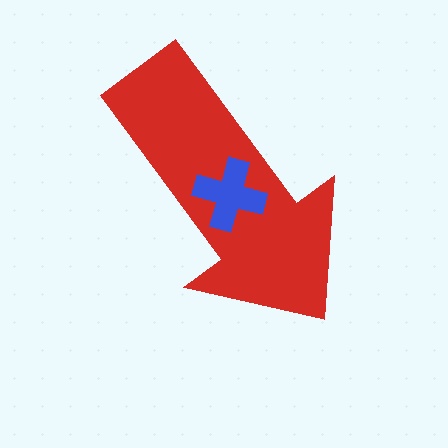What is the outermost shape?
The red arrow.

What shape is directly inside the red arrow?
The blue cross.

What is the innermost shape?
The blue cross.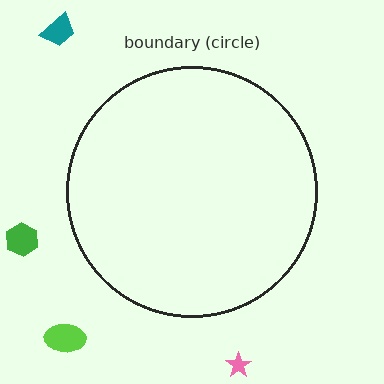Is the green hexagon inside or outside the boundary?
Outside.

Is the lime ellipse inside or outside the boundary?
Outside.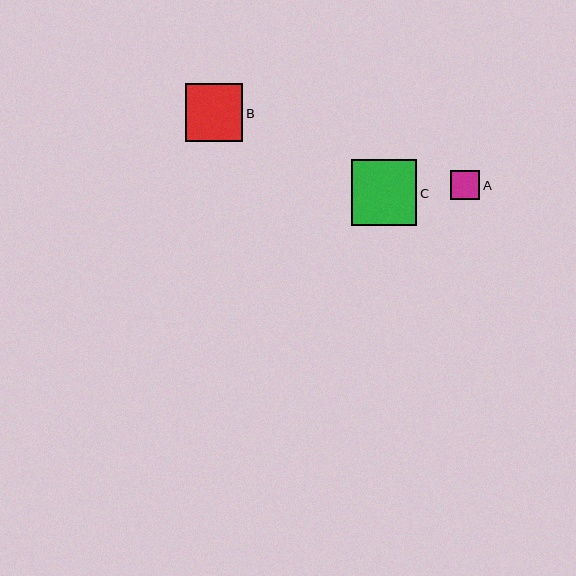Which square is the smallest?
Square A is the smallest with a size of approximately 29 pixels.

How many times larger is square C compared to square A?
Square C is approximately 2.3 times the size of square A.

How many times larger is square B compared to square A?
Square B is approximately 2.0 times the size of square A.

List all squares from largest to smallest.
From largest to smallest: C, B, A.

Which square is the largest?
Square C is the largest with a size of approximately 66 pixels.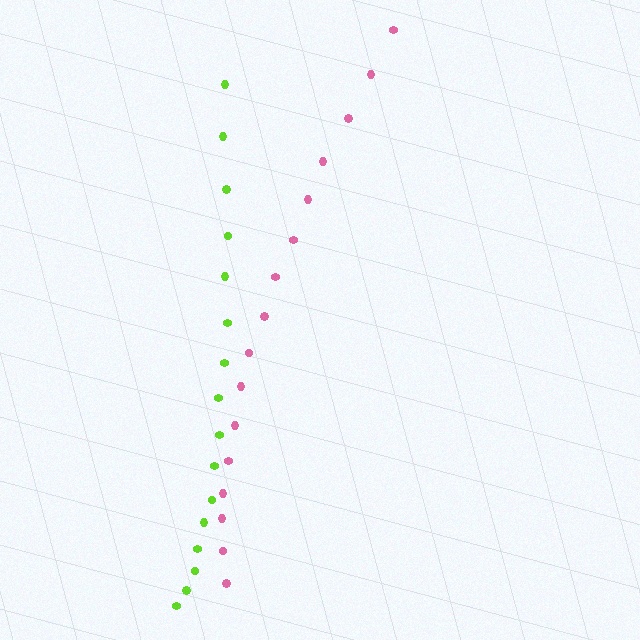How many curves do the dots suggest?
There are 2 distinct paths.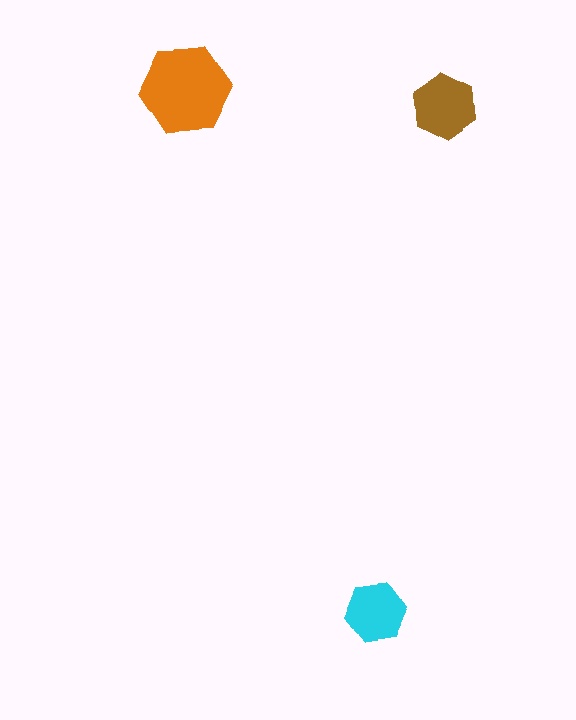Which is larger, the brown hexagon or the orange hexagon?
The orange one.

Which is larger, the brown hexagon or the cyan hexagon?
The brown one.